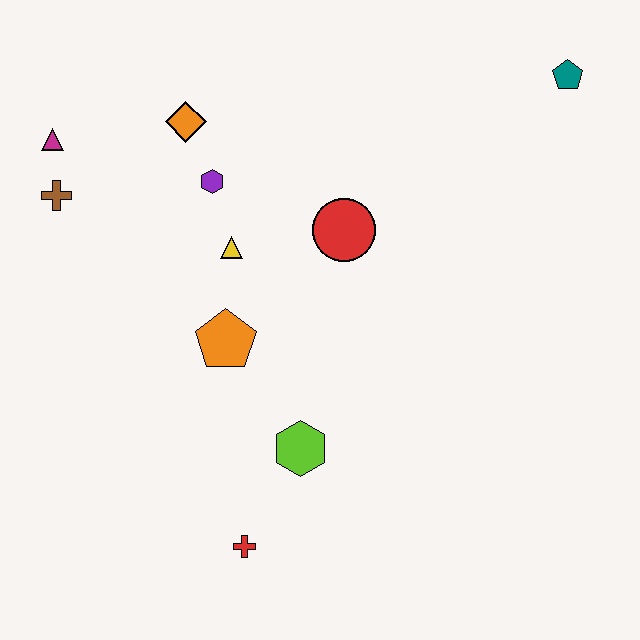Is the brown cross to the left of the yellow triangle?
Yes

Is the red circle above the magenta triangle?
No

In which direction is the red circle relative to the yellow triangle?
The red circle is to the right of the yellow triangle.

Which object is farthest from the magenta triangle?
The teal pentagon is farthest from the magenta triangle.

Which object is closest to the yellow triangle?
The purple hexagon is closest to the yellow triangle.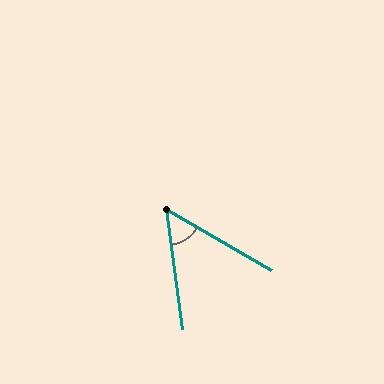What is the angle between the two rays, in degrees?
Approximately 52 degrees.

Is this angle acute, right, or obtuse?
It is acute.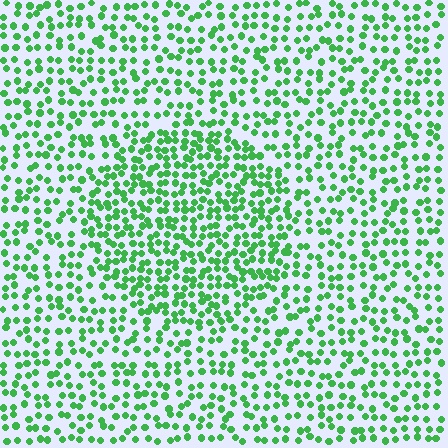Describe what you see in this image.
The image contains small green elements arranged at two different densities. A circle-shaped region is visible where the elements are more densely packed than the surrounding area.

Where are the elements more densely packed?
The elements are more densely packed inside the circle boundary.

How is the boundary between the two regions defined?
The boundary is defined by a change in element density (approximately 1.6x ratio). All elements are the same color, size, and shape.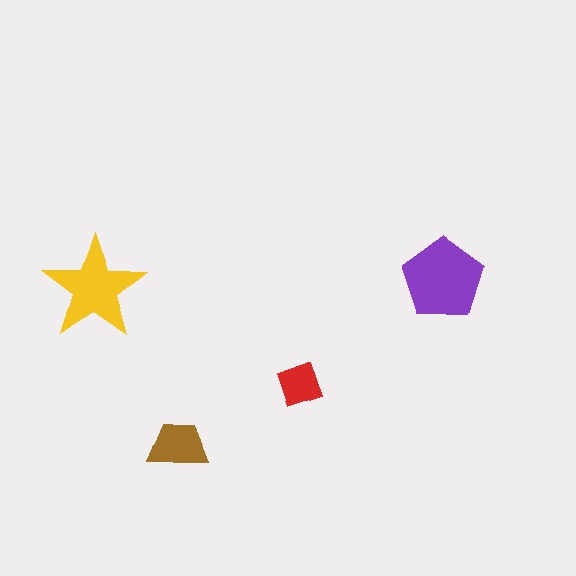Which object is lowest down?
The brown trapezoid is bottommost.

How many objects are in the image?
There are 4 objects in the image.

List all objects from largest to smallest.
The purple pentagon, the yellow star, the brown trapezoid, the red square.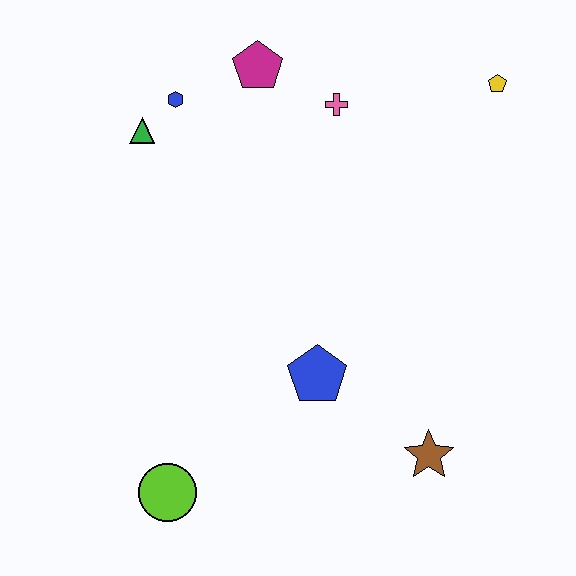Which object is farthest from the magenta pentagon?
The lime circle is farthest from the magenta pentagon.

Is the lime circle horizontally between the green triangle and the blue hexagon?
Yes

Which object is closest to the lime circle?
The blue pentagon is closest to the lime circle.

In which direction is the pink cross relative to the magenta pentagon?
The pink cross is to the right of the magenta pentagon.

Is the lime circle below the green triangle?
Yes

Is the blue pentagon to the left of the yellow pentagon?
Yes